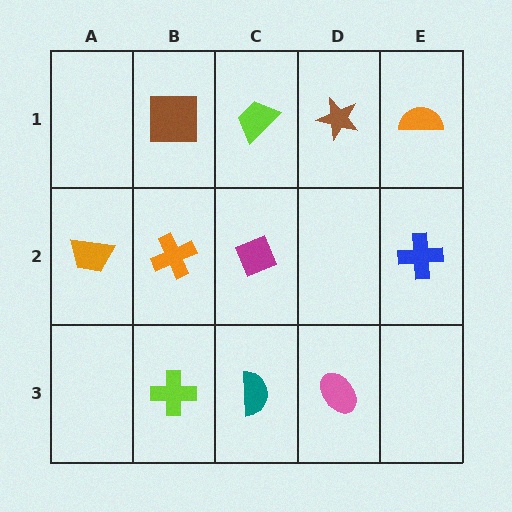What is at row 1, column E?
An orange semicircle.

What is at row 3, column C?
A teal semicircle.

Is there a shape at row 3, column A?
No, that cell is empty.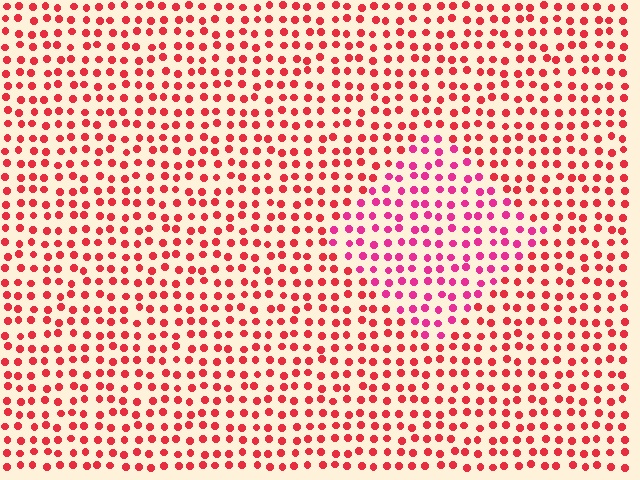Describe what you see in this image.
The image is filled with small red elements in a uniform arrangement. A diamond-shaped region is visible where the elements are tinted to a slightly different hue, forming a subtle color boundary.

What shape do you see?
I see a diamond.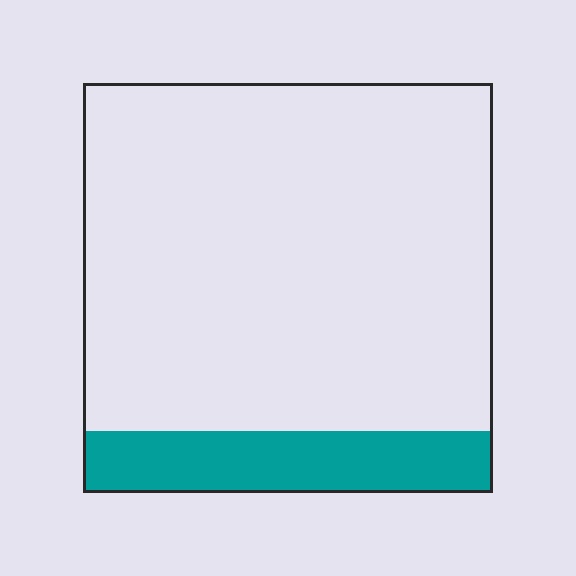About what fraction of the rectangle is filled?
About one sixth (1/6).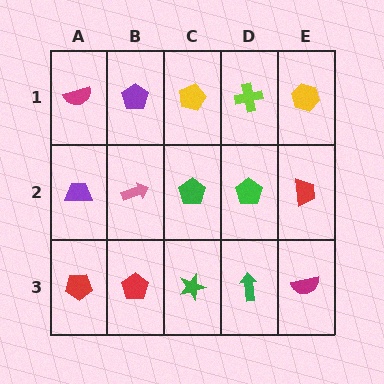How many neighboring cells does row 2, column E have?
3.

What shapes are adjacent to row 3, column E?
A red trapezoid (row 2, column E), a green arrow (row 3, column D).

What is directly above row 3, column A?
A purple trapezoid.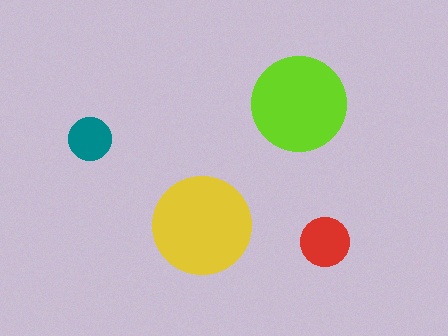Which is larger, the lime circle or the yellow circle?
The yellow one.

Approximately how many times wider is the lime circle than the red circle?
About 2 times wider.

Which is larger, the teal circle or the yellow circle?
The yellow one.